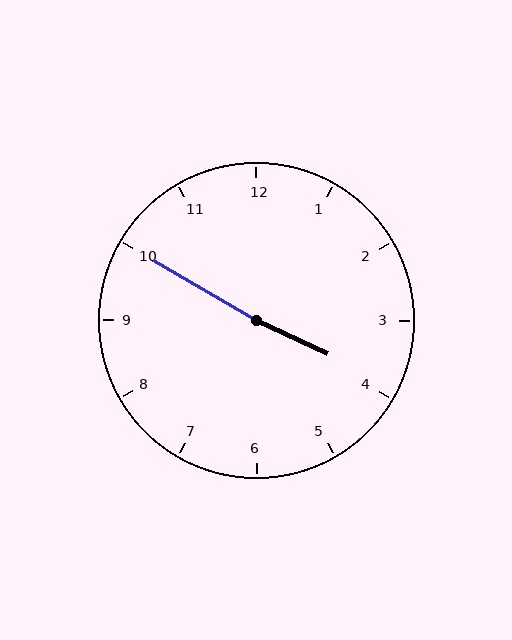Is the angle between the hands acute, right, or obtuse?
It is obtuse.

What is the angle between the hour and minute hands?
Approximately 175 degrees.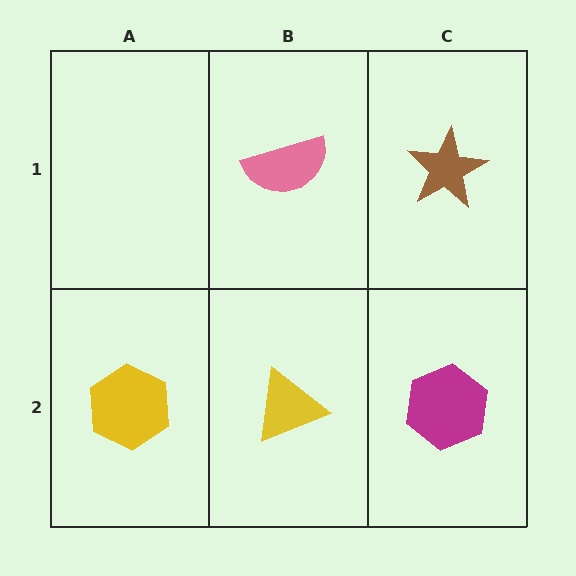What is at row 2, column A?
A yellow hexagon.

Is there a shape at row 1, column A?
No, that cell is empty.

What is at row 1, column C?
A brown star.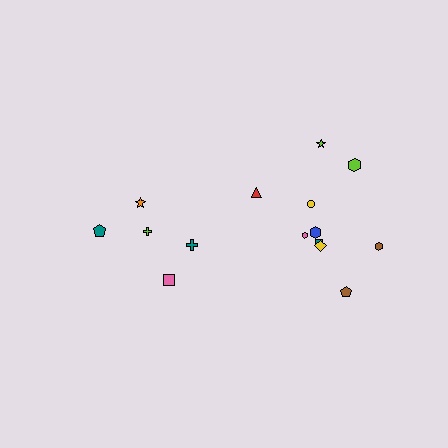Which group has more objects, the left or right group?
The right group.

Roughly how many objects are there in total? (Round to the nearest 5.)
Roughly 15 objects in total.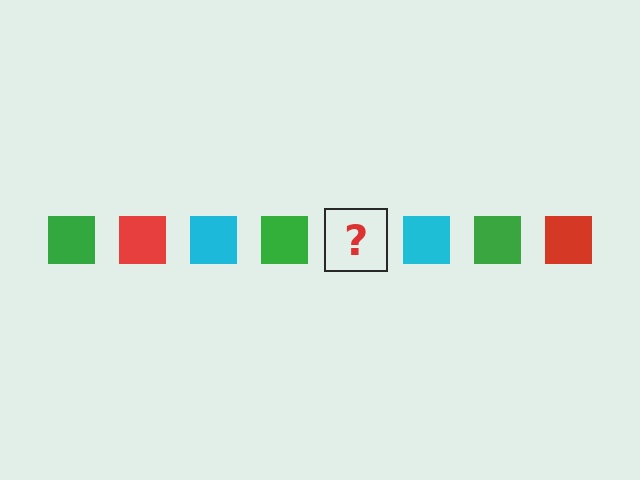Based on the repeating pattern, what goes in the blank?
The blank should be a red square.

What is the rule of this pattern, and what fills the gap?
The rule is that the pattern cycles through green, red, cyan squares. The gap should be filled with a red square.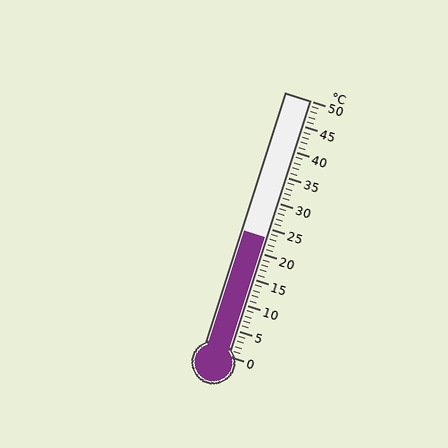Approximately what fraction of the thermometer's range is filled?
The thermometer is filled to approximately 45% of its range.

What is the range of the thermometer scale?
The thermometer scale ranges from 0°C to 50°C.